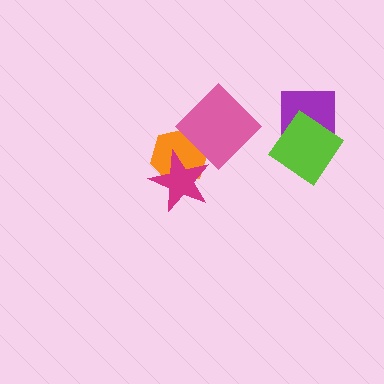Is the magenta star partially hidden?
Yes, it is partially covered by another shape.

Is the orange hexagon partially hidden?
Yes, it is partially covered by another shape.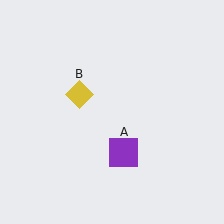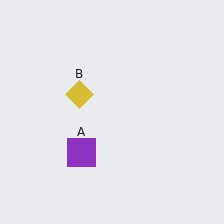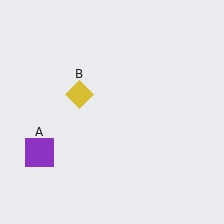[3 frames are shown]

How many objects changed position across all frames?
1 object changed position: purple square (object A).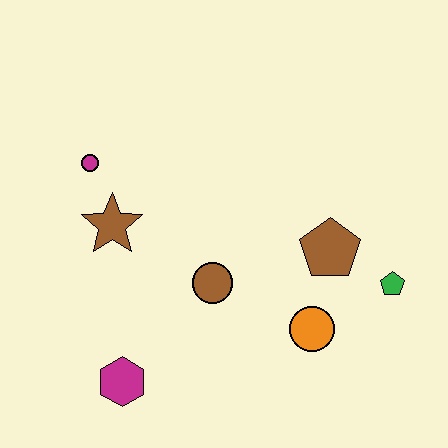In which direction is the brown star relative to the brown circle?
The brown star is to the left of the brown circle.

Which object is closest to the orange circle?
The brown pentagon is closest to the orange circle.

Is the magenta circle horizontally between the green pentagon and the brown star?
No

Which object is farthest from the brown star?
The green pentagon is farthest from the brown star.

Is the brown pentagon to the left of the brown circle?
No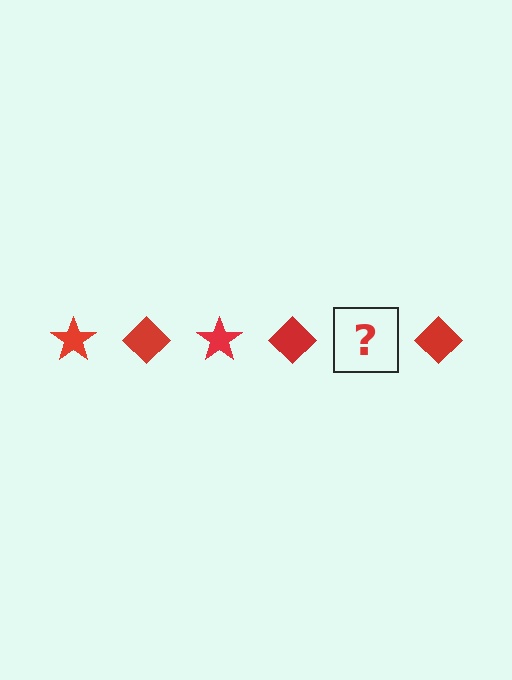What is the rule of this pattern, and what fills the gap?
The rule is that the pattern cycles through star, diamond shapes in red. The gap should be filled with a red star.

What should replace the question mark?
The question mark should be replaced with a red star.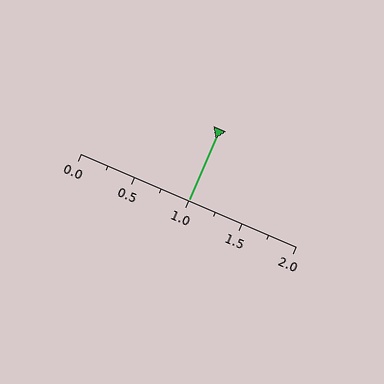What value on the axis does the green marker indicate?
The marker indicates approximately 1.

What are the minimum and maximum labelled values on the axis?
The axis runs from 0.0 to 2.0.